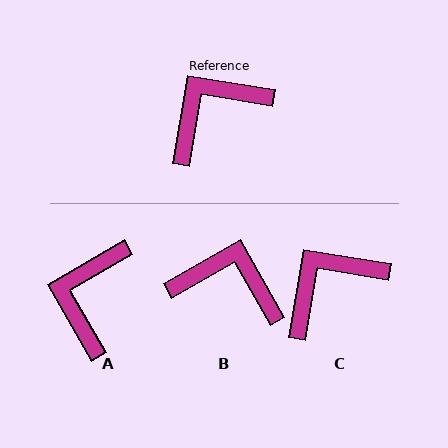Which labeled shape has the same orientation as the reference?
C.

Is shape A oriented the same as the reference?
No, it is off by about 39 degrees.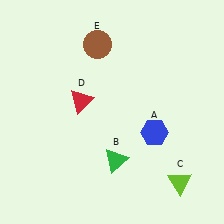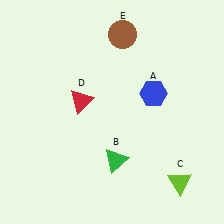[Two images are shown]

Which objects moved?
The objects that moved are: the blue hexagon (A), the brown circle (E).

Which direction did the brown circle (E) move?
The brown circle (E) moved right.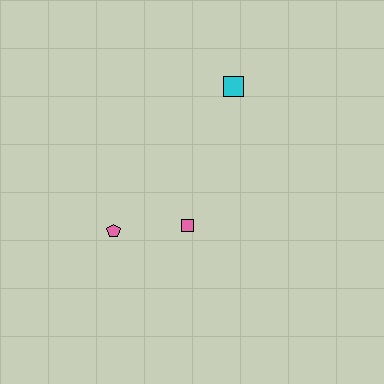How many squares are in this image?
There are 2 squares.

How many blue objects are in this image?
There are no blue objects.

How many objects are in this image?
There are 3 objects.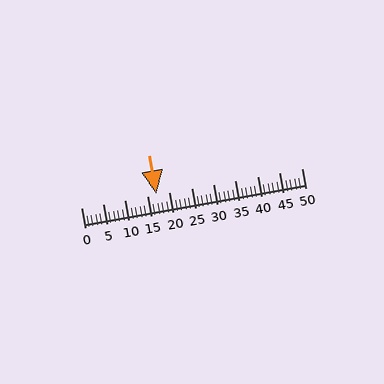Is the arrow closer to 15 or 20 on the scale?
The arrow is closer to 15.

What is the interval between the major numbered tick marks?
The major tick marks are spaced 5 units apart.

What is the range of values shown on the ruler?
The ruler shows values from 0 to 50.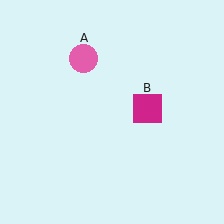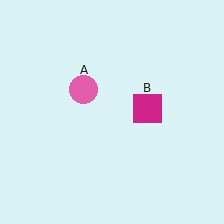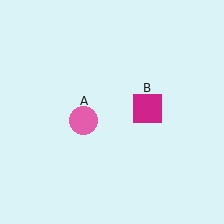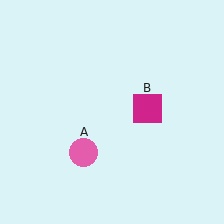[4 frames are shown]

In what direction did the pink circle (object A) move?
The pink circle (object A) moved down.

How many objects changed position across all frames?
1 object changed position: pink circle (object A).